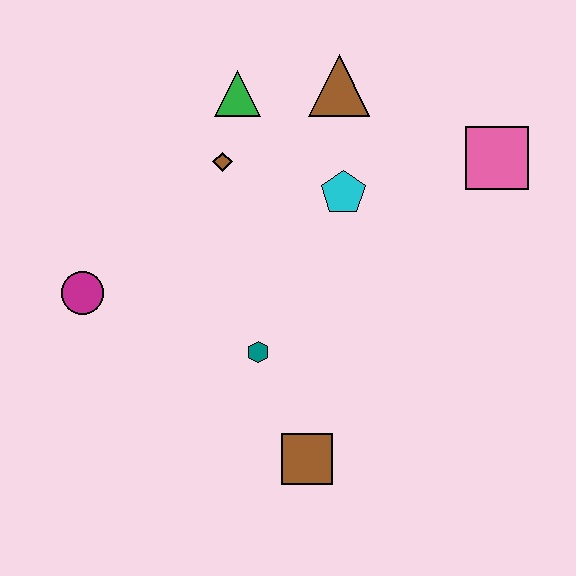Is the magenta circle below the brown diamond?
Yes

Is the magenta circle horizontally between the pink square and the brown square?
No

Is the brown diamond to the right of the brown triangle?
No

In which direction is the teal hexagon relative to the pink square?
The teal hexagon is to the left of the pink square.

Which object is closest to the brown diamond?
The green triangle is closest to the brown diamond.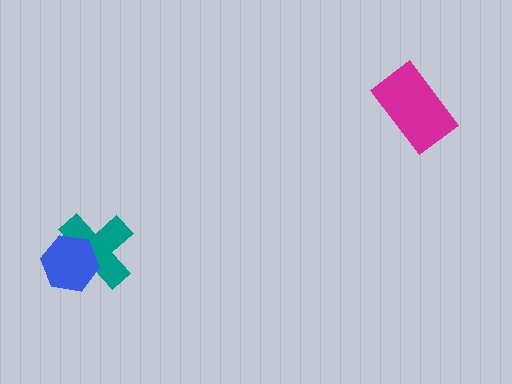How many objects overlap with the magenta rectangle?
0 objects overlap with the magenta rectangle.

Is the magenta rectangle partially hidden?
No, no other shape covers it.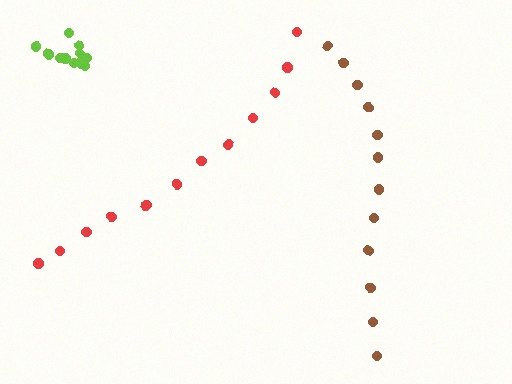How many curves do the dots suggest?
There are 3 distinct paths.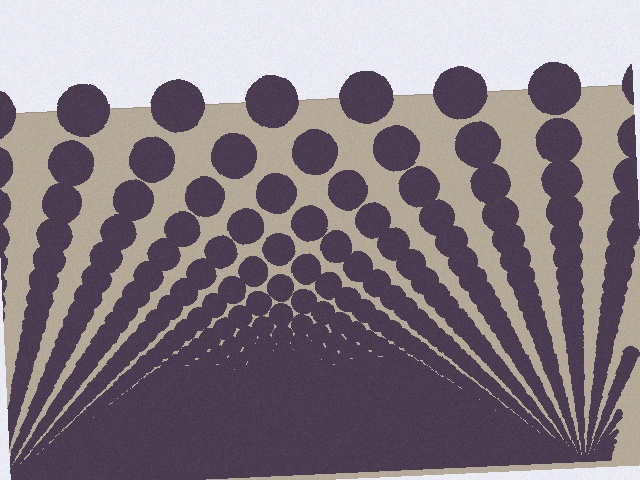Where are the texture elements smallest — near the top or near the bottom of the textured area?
Near the bottom.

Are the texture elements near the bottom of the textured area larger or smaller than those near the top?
Smaller. The gradient is inverted — elements near the bottom are smaller and denser.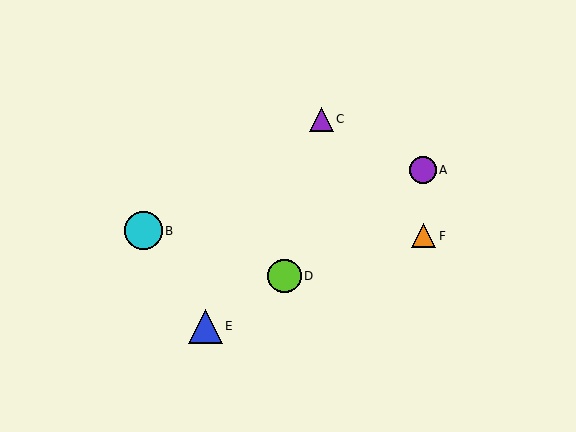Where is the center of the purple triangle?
The center of the purple triangle is at (321, 119).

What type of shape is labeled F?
Shape F is an orange triangle.